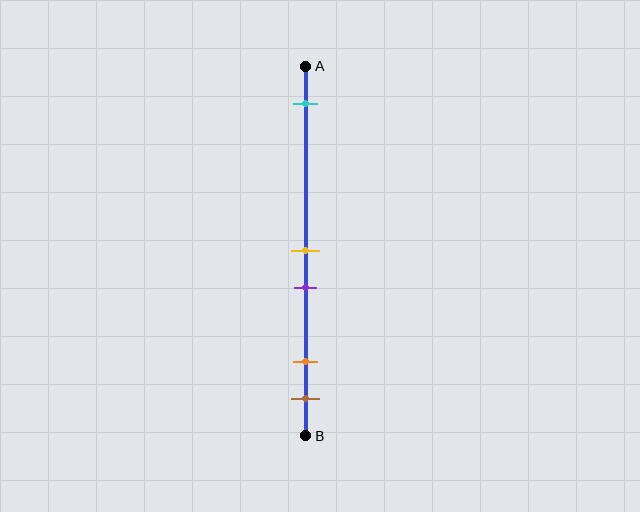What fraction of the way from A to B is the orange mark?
The orange mark is approximately 80% (0.8) of the way from A to B.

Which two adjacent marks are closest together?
The yellow and purple marks are the closest adjacent pair.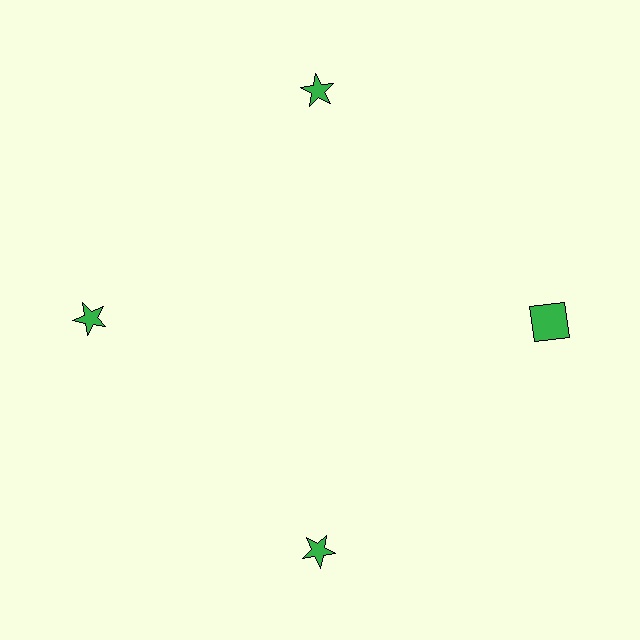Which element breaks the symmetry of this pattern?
The green square at roughly the 3 o'clock position breaks the symmetry. All other shapes are green stars.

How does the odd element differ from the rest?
It has a different shape: square instead of star.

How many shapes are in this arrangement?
There are 4 shapes arranged in a ring pattern.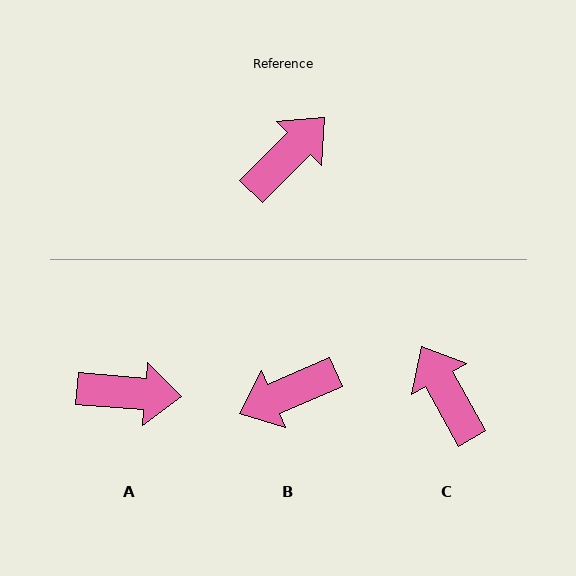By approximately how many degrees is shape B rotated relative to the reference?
Approximately 158 degrees counter-clockwise.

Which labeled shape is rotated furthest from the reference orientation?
B, about 158 degrees away.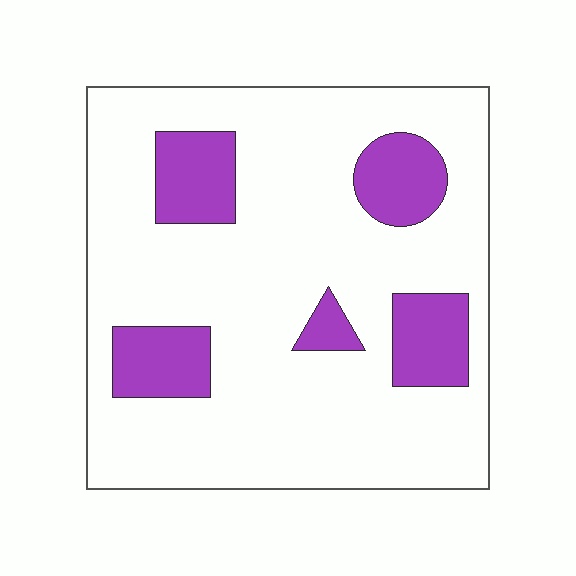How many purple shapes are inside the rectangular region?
5.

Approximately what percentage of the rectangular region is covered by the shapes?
Approximately 20%.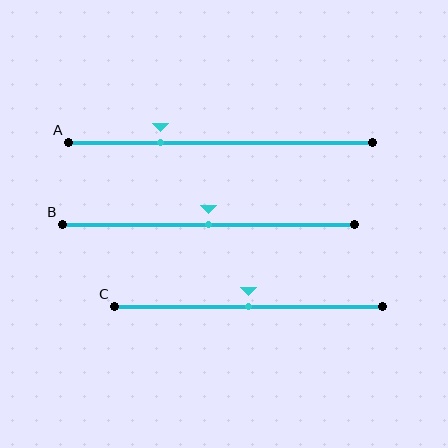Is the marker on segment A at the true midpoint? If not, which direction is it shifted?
No, the marker on segment A is shifted to the left by about 20% of the segment length.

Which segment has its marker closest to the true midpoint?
Segment B has its marker closest to the true midpoint.